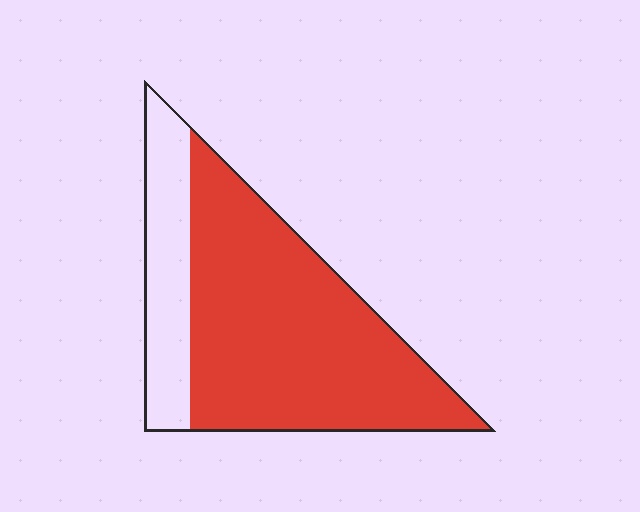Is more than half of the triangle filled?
Yes.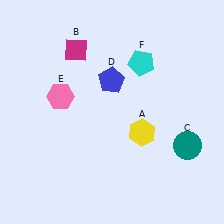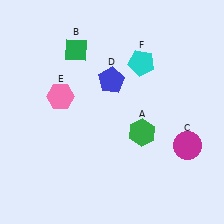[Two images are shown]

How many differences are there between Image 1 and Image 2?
There are 3 differences between the two images.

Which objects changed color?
A changed from yellow to green. B changed from magenta to green. C changed from teal to magenta.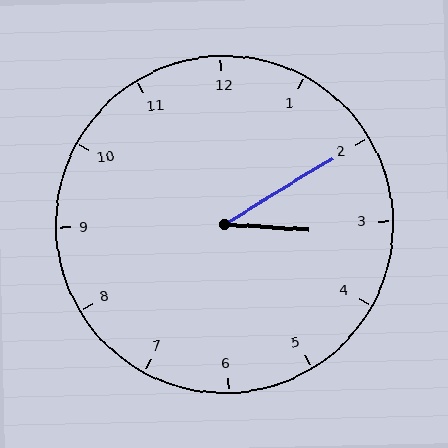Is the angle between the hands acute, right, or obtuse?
It is acute.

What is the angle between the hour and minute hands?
Approximately 35 degrees.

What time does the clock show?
3:10.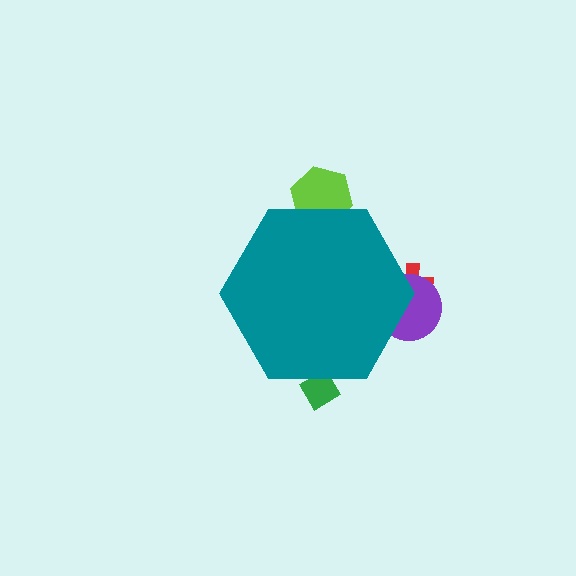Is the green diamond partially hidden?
Yes, the green diamond is partially hidden behind the teal hexagon.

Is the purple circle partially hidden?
Yes, the purple circle is partially hidden behind the teal hexagon.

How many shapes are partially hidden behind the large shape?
4 shapes are partially hidden.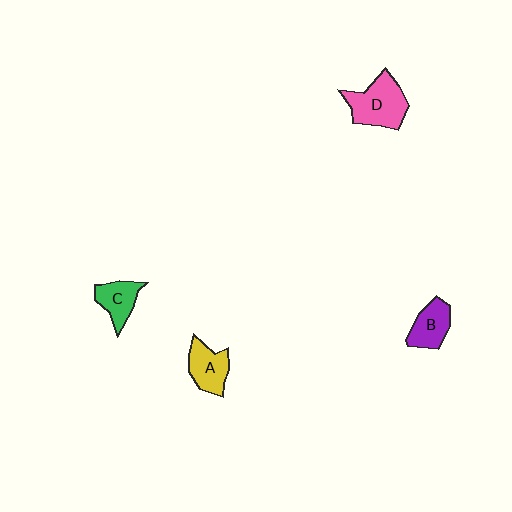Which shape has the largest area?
Shape D (pink).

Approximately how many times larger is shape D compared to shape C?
Approximately 1.7 times.